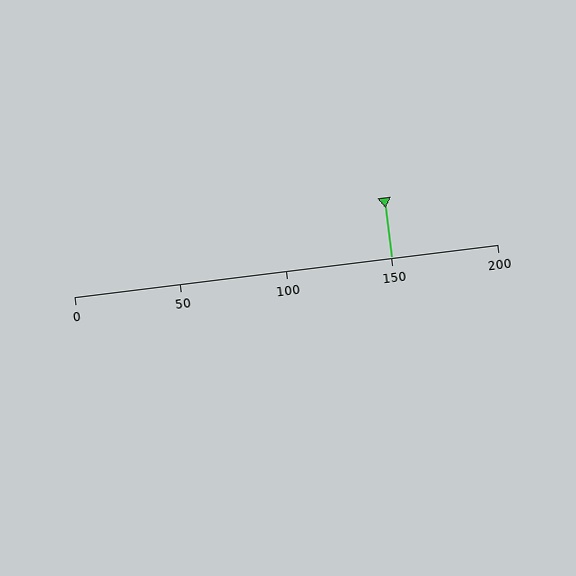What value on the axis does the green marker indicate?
The marker indicates approximately 150.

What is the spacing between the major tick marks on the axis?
The major ticks are spaced 50 apart.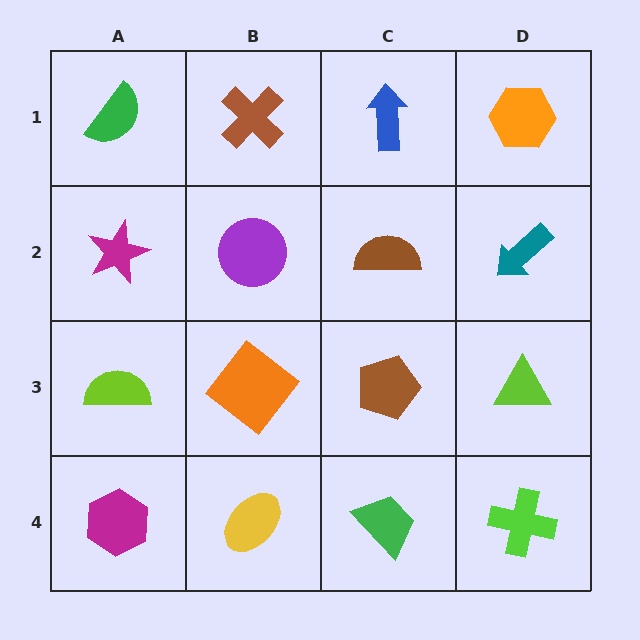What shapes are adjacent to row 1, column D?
A teal arrow (row 2, column D), a blue arrow (row 1, column C).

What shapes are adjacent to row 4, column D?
A lime triangle (row 3, column D), a green trapezoid (row 4, column C).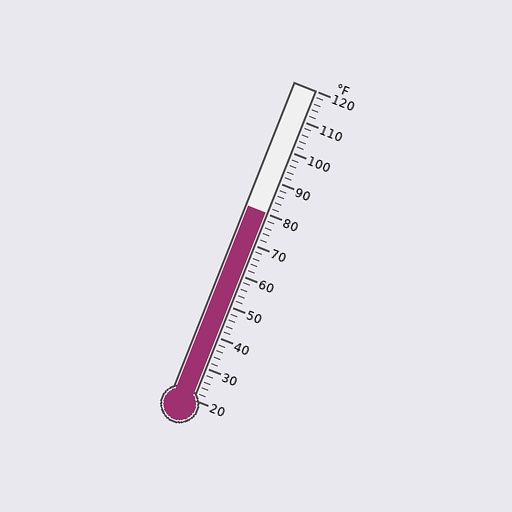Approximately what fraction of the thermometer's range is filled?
The thermometer is filled to approximately 60% of its range.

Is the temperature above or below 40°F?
The temperature is above 40°F.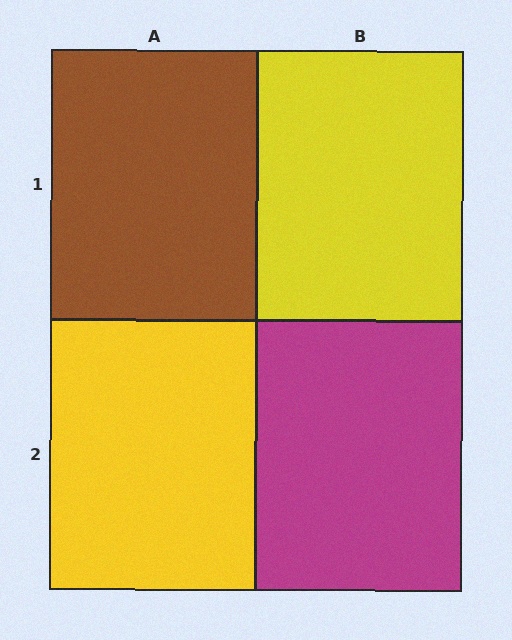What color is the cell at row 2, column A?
Yellow.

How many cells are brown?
1 cell is brown.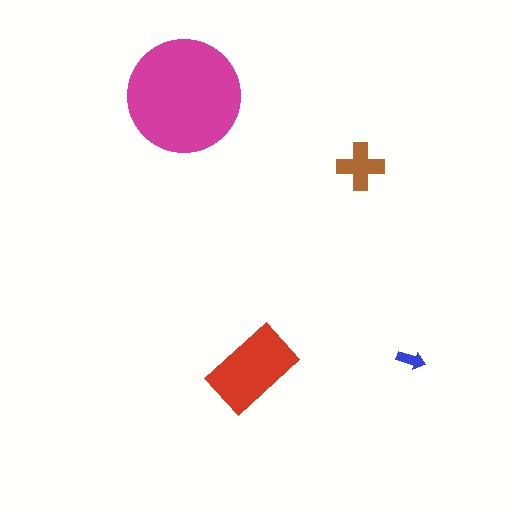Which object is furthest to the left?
The magenta circle is leftmost.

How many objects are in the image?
There are 4 objects in the image.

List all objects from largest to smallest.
The magenta circle, the red rectangle, the brown cross, the blue arrow.